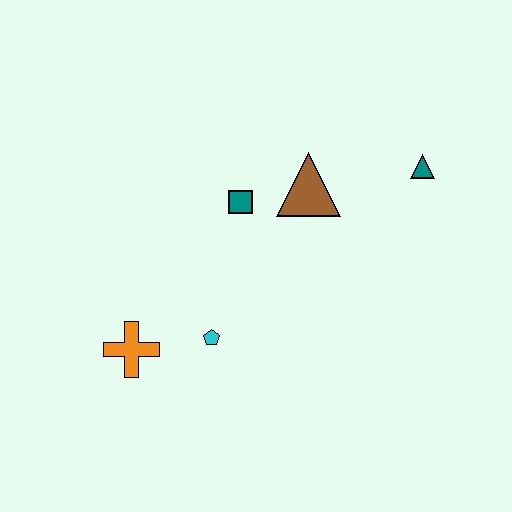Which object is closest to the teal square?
The brown triangle is closest to the teal square.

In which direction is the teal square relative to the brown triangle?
The teal square is to the left of the brown triangle.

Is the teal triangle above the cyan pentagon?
Yes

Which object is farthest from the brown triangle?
The orange cross is farthest from the brown triangle.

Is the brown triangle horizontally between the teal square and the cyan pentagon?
No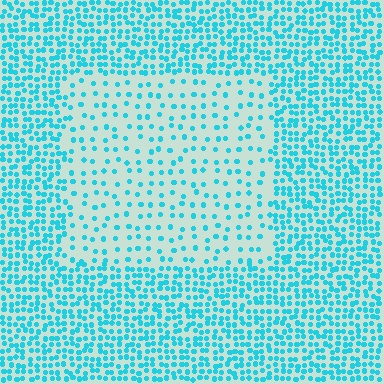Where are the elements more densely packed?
The elements are more densely packed outside the rectangle boundary.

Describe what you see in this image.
The image contains small cyan elements arranged at two different densities. A rectangle-shaped region is visible where the elements are less densely packed than the surrounding area.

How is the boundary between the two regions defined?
The boundary is defined by a change in element density (approximately 2.6x ratio). All elements are the same color, size, and shape.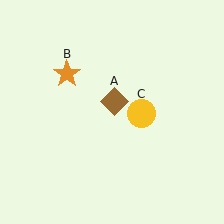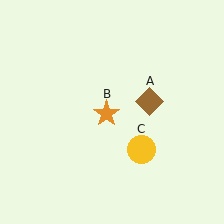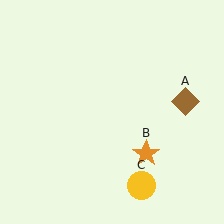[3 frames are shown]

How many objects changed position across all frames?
3 objects changed position: brown diamond (object A), orange star (object B), yellow circle (object C).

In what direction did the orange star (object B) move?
The orange star (object B) moved down and to the right.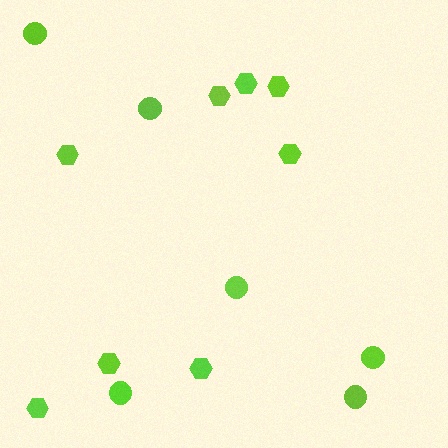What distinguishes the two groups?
There are 2 groups: one group of hexagons (8) and one group of circles (6).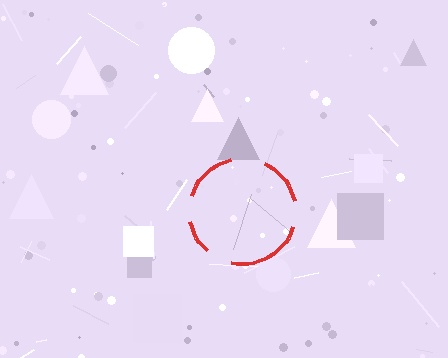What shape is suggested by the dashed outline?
The dashed outline suggests a circle.